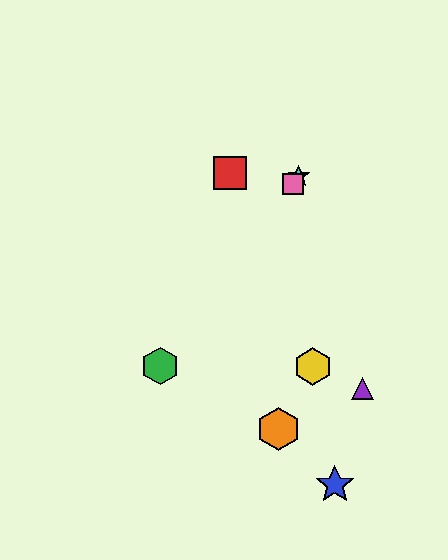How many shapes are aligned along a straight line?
3 shapes (the green hexagon, the cyan star, the pink square) are aligned along a straight line.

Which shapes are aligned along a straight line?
The green hexagon, the cyan star, the pink square are aligned along a straight line.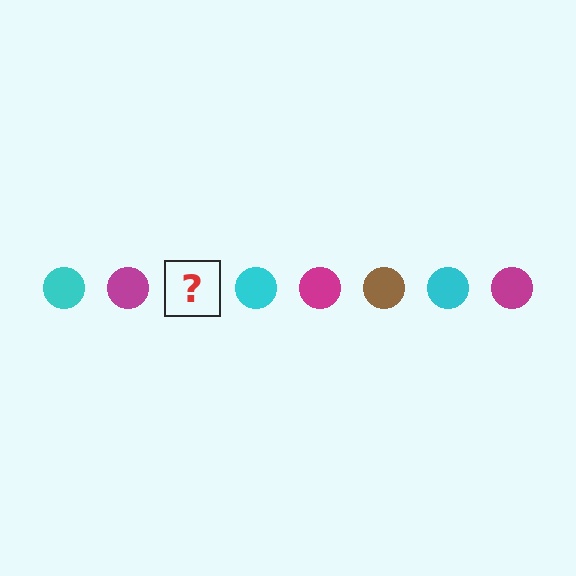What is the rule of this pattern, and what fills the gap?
The rule is that the pattern cycles through cyan, magenta, brown circles. The gap should be filled with a brown circle.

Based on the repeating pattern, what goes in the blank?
The blank should be a brown circle.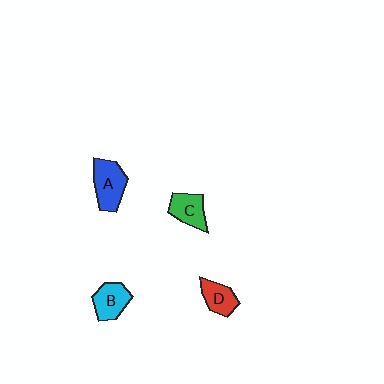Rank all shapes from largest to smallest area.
From largest to smallest: A (blue), B (cyan), C (green), D (red).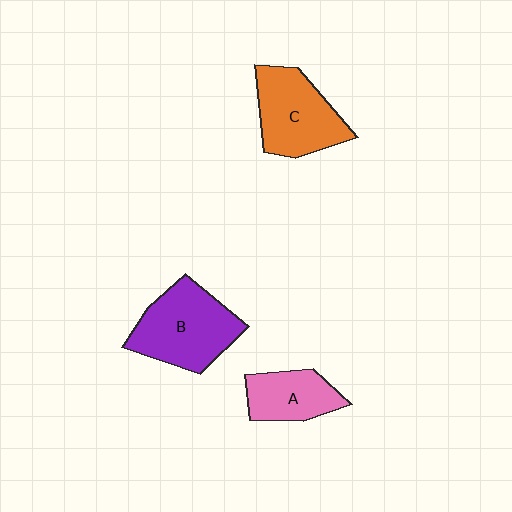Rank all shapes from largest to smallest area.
From largest to smallest: B (purple), C (orange), A (pink).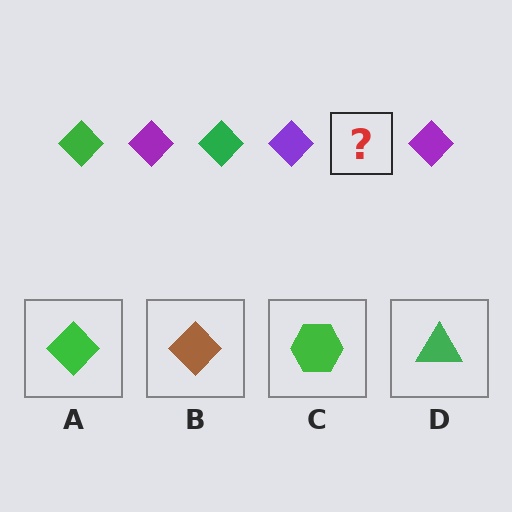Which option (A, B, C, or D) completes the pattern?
A.